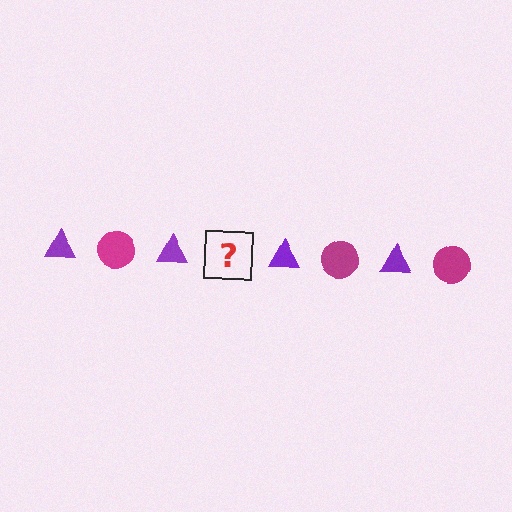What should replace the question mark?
The question mark should be replaced with a magenta circle.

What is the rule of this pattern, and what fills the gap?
The rule is that the pattern alternates between purple triangle and magenta circle. The gap should be filled with a magenta circle.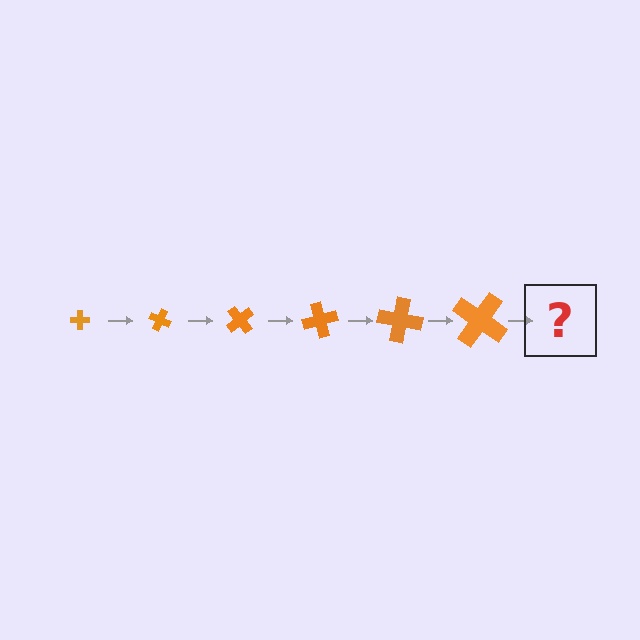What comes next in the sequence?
The next element should be a cross, larger than the previous one and rotated 150 degrees from the start.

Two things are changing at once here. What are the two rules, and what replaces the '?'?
The two rules are that the cross grows larger each step and it rotates 25 degrees each step. The '?' should be a cross, larger than the previous one and rotated 150 degrees from the start.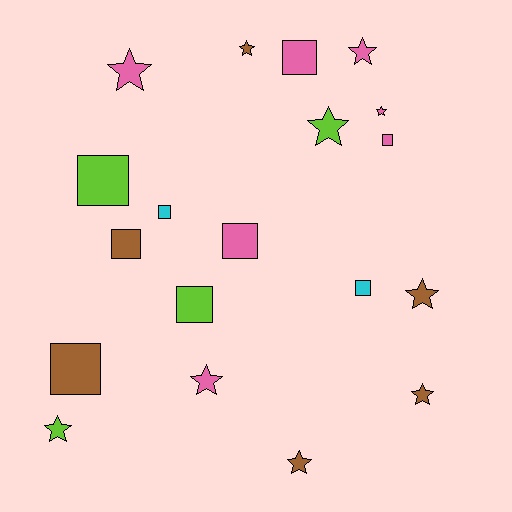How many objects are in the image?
There are 19 objects.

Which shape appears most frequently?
Star, with 10 objects.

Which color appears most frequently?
Pink, with 7 objects.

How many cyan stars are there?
There are no cyan stars.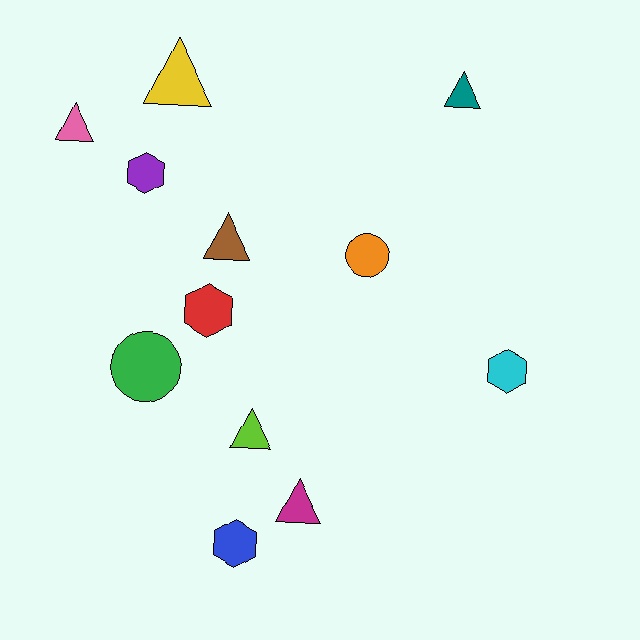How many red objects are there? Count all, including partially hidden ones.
There is 1 red object.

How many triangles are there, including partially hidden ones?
There are 6 triangles.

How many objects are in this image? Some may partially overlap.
There are 12 objects.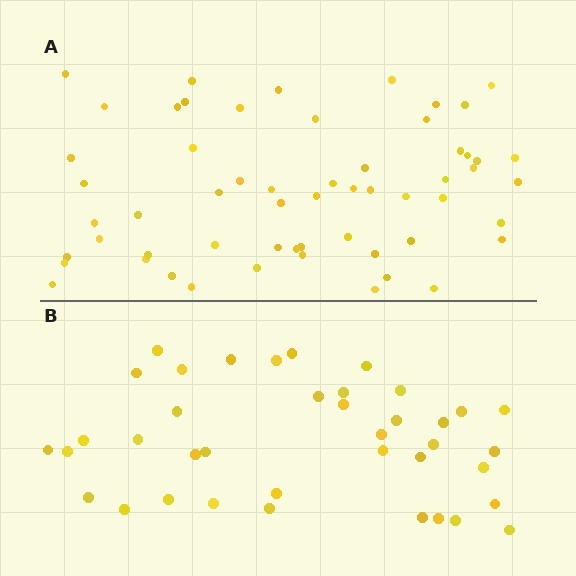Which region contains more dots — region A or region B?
Region A (the top region) has more dots.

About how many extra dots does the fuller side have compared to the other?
Region A has approximately 20 more dots than region B.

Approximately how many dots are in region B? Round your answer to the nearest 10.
About 40 dots. (The exact count is 39, which rounds to 40.)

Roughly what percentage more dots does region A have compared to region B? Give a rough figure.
About 50% more.